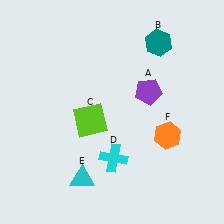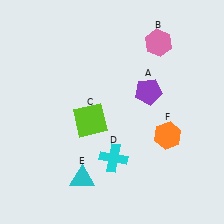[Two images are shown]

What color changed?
The hexagon (B) changed from teal in Image 1 to pink in Image 2.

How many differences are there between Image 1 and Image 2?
There is 1 difference between the two images.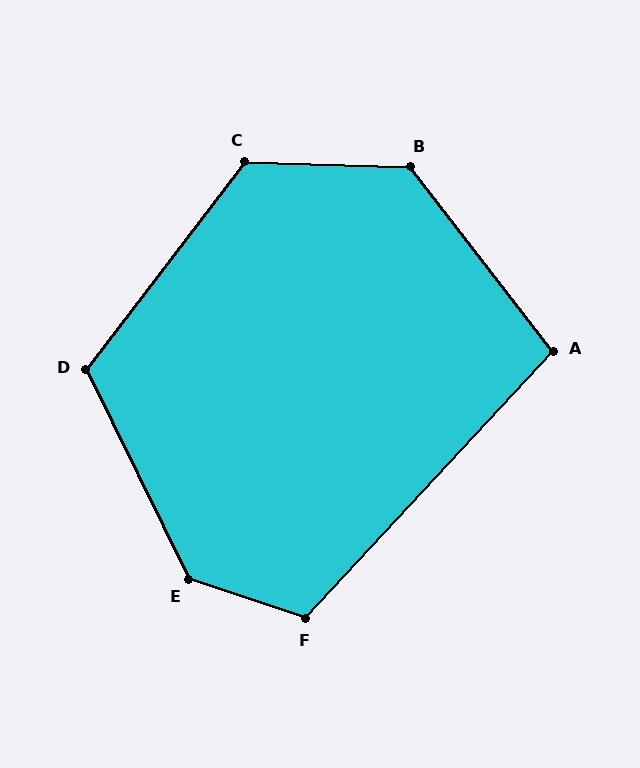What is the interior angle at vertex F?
Approximately 114 degrees (obtuse).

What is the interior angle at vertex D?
Approximately 116 degrees (obtuse).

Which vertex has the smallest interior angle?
A, at approximately 100 degrees.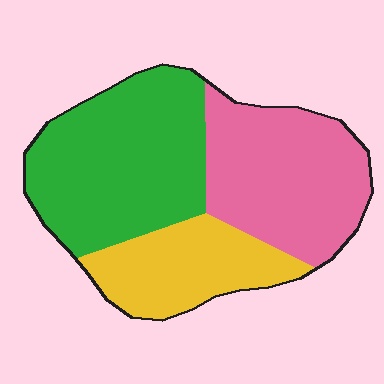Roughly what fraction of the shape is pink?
Pink covers 35% of the shape.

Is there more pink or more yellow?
Pink.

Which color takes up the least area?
Yellow, at roughly 25%.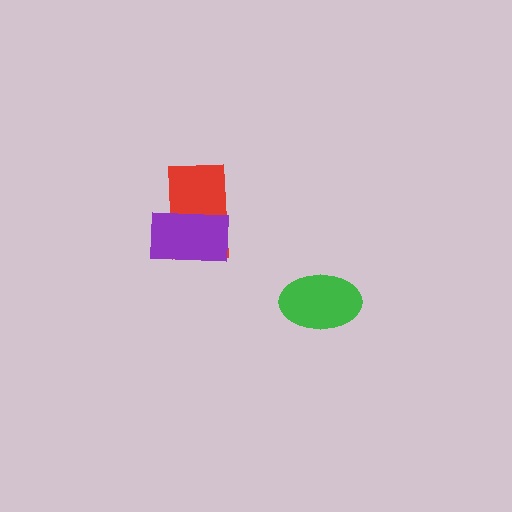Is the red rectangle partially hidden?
Yes, it is partially covered by another shape.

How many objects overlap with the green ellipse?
0 objects overlap with the green ellipse.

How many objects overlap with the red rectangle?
1 object overlaps with the red rectangle.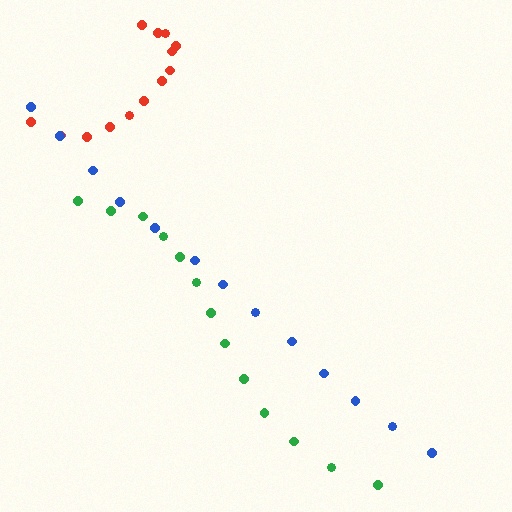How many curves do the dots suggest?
There are 3 distinct paths.